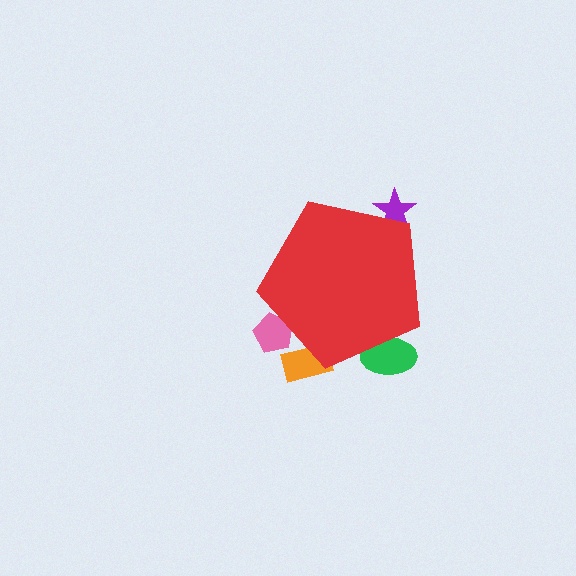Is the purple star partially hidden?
Yes, the purple star is partially hidden behind the red pentagon.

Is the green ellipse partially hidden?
Yes, the green ellipse is partially hidden behind the red pentagon.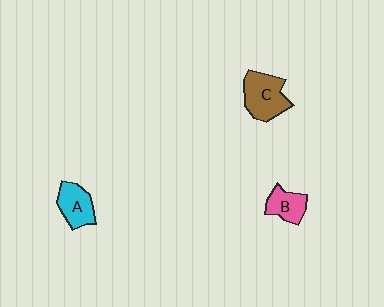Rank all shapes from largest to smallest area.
From largest to smallest: C (brown), A (cyan), B (pink).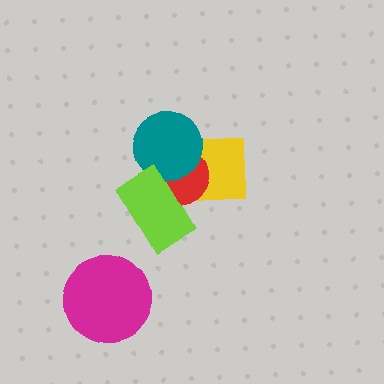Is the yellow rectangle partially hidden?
Yes, it is partially covered by another shape.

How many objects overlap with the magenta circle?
0 objects overlap with the magenta circle.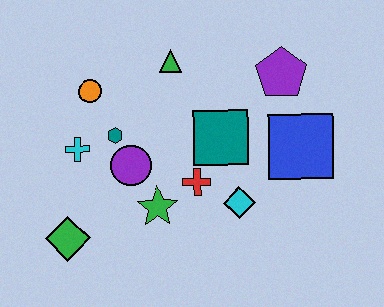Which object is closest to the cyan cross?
The teal hexagon is closest to the cyan cross.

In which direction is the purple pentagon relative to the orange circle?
The purple pentagon is to the right of the orange circle.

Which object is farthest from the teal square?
The green diamond is farthest from the teal square.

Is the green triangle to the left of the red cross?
Yes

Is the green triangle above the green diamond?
Yes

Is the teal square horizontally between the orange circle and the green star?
No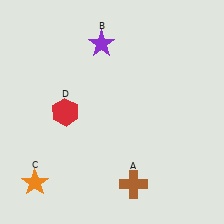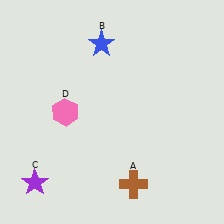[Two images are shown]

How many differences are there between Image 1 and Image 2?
There are 3 differences between the two images.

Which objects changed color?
B changed from purple to blue. C changed from orange to purple. D changed from red to pink.